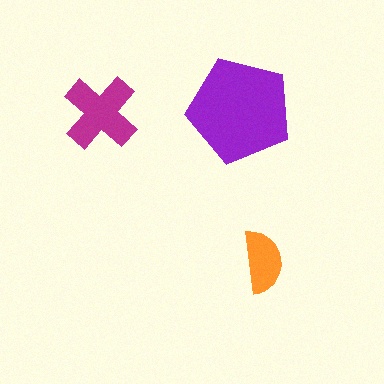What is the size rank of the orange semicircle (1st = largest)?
3rd.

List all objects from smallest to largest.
The orange semicircle, the magenta cross, the purple pentagon.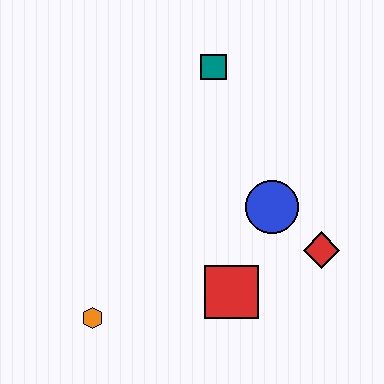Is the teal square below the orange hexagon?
No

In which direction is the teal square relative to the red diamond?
The teal square is above the red diamond.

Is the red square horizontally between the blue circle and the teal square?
Yes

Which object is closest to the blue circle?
The red diamond is closest to the blue circle.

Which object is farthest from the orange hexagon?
The teal square is farthest from the orange hexagon.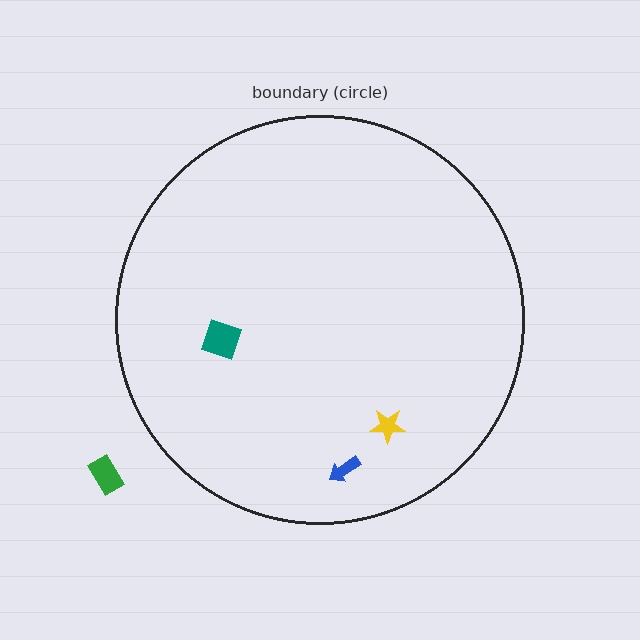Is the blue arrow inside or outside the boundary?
Inside.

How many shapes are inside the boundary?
3 inside, 1 outside.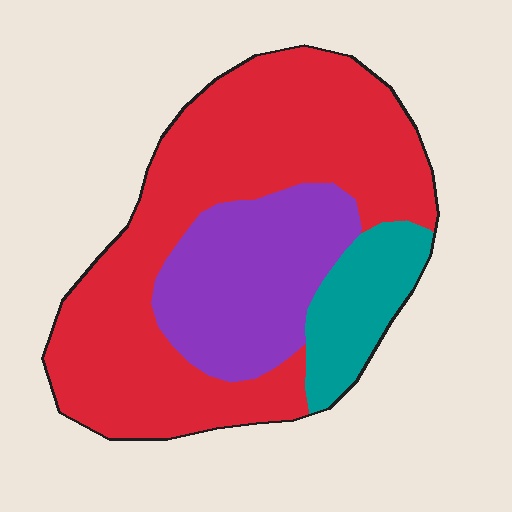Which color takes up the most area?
Red, at roughly 60%.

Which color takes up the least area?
Teal, at roughly 15%.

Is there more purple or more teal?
Purple.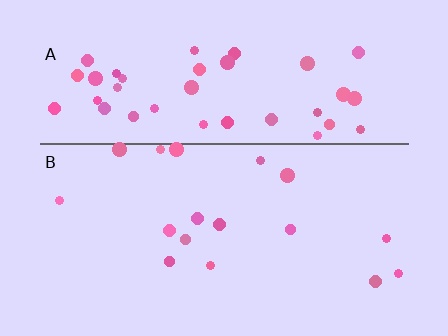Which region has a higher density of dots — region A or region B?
A (the top).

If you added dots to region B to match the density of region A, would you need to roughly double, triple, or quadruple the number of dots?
Approximately triple.